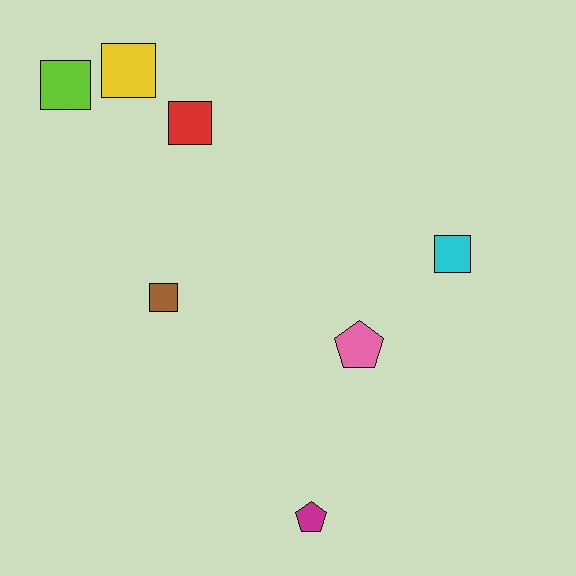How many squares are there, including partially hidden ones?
There are 5 squares.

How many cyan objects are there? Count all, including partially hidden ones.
There is 1 cyan object.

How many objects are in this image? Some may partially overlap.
There are 7 objects.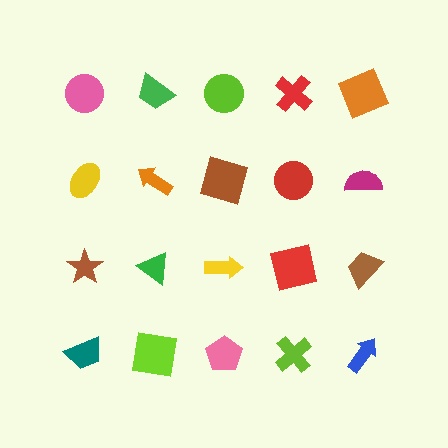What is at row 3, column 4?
A red square.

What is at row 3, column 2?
A green triangle.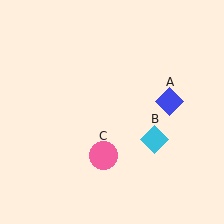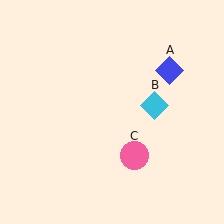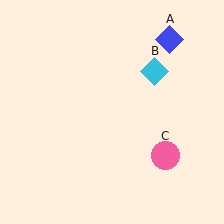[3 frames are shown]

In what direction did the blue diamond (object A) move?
The blue diamond (object A) moved up.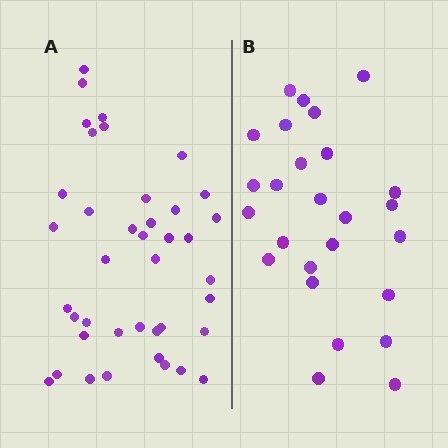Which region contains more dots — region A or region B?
Region A (the left region) has more dots.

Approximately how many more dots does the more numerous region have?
Region A has approximately 15 more dots than region B.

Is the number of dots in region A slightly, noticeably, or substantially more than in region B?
Region A has substantially more. The ratio is roughly 1.5 to 1.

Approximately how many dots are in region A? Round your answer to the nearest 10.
About 40 dots.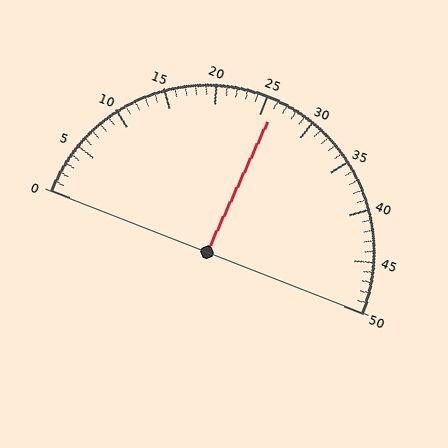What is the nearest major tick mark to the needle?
The nearest major tick mark is 25.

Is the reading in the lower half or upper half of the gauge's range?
The reading is in the upper half of the range (0 to 50).